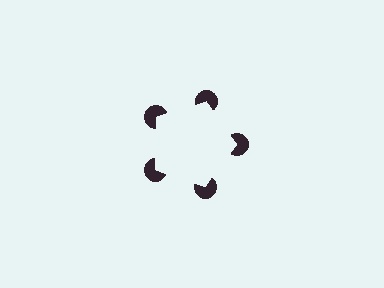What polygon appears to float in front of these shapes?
An illusory pentagon — its edges are inferred from the aligned wedge cuts in the pac-man discs, not physically drawn.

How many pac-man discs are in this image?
There are 5 — one at each vertex of the illusory pentagon.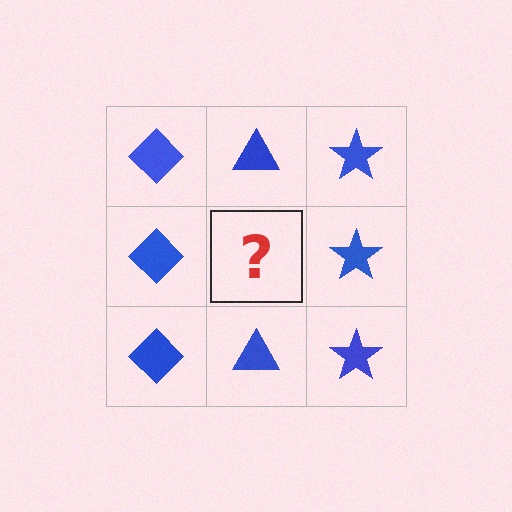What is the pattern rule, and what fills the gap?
The rule is that each column has a consistent shape. The gap should be filled with a blue triangle.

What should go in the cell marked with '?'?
The missing cell should contain a blue triangle.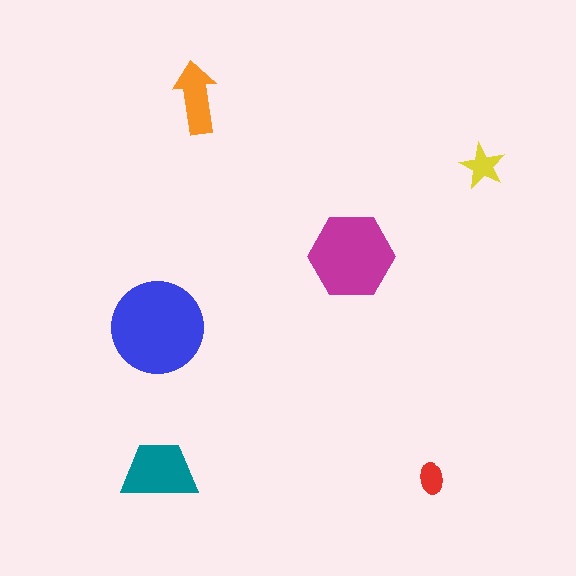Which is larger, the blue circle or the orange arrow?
The blue circle.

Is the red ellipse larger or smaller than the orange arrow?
Smaller.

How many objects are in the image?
There are 6 objects in the image.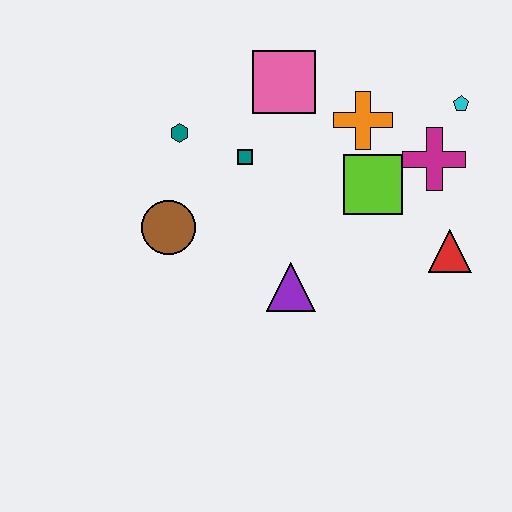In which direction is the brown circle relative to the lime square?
The brown circle is to the left of the lime square.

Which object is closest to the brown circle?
The teal hexagon is closest to the brown circle.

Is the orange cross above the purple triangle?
Yes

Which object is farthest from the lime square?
The brown circle is farthest from the lime square.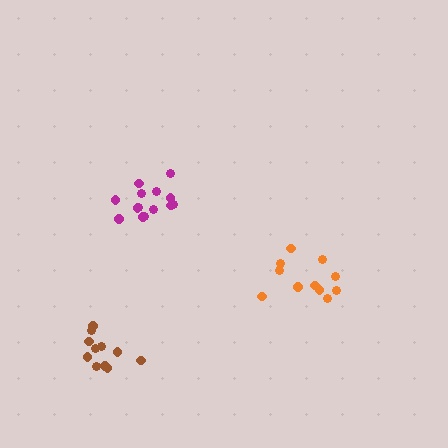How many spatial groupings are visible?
There are 3 spatial groupings.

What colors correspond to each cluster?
The clusters are colored: magenta, orange, brown.